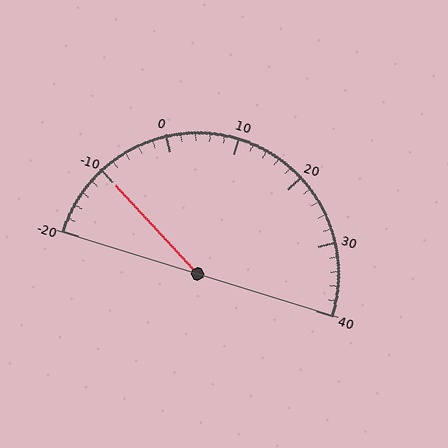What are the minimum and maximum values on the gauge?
The gauge ranges from -20 to 40.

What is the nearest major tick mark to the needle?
The nearest major tick mark is -10.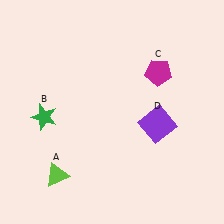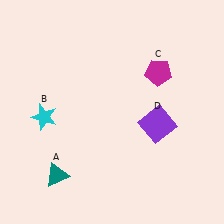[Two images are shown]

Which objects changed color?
A changed from lime to teal. B changed from green to cyan.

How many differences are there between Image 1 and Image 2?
There are 2 differences between the two images.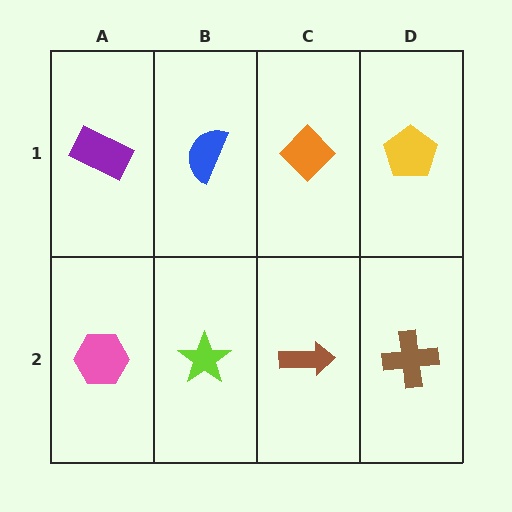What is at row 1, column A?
A purple rectangle.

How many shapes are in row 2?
4 shapes.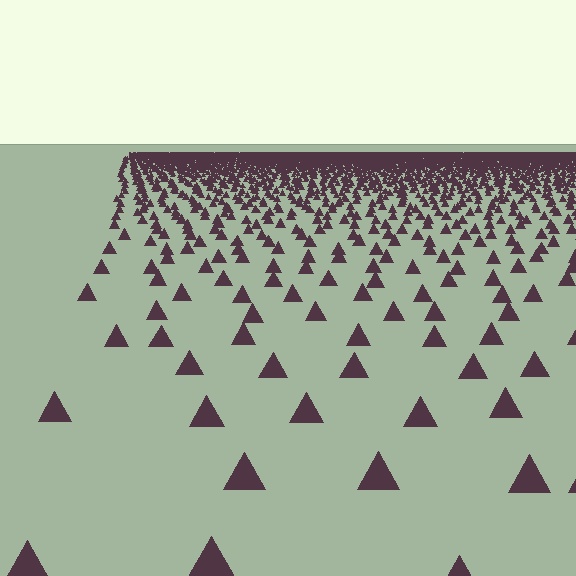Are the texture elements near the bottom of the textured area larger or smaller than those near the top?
Larger. Near the bottom, elements are closer to the viewer and appear at a bigger on-screen size.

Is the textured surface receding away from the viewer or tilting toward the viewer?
The surface is receding away from the viewer. Texture elements get smaller and denser toward the top.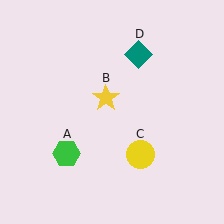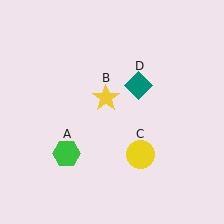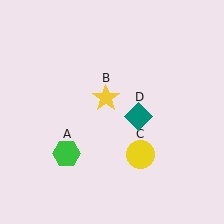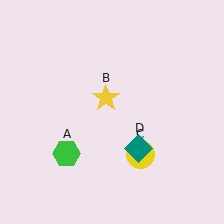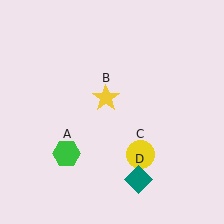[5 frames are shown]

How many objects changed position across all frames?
1 object changed position: teal diamond (object D).